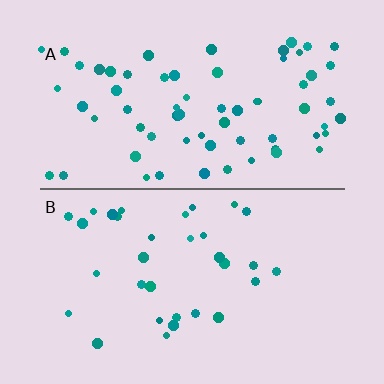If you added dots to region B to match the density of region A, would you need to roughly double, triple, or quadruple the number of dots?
Approximately double.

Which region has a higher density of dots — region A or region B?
A (the top).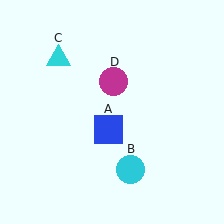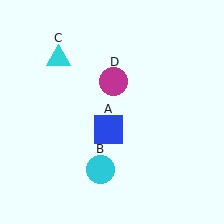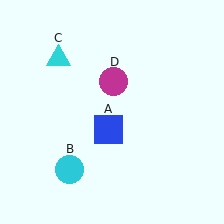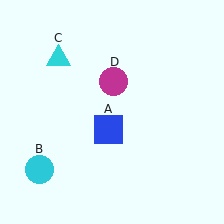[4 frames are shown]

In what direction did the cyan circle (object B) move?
The cyan circle (object B) moved left.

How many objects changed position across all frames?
1 object changed position: cyan circle (object B).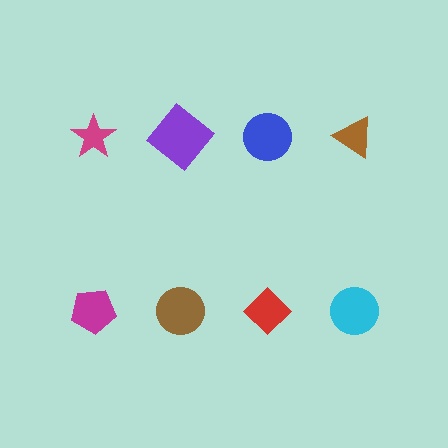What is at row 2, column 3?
A red diamond.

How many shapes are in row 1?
4 shapes.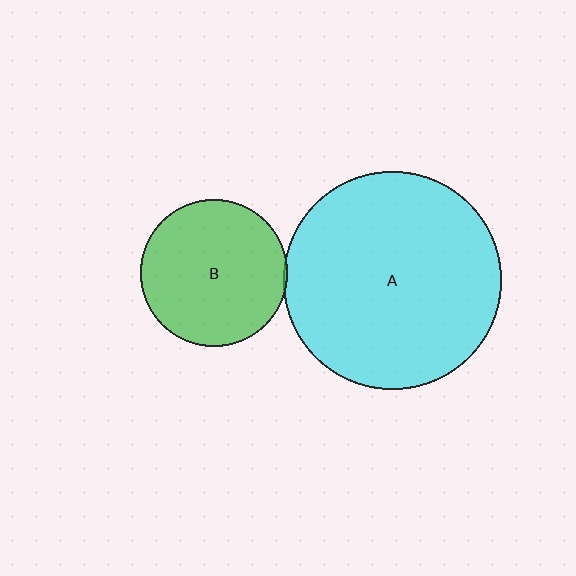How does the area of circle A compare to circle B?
Approximately 2.2 times.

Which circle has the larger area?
Circle A (cyan).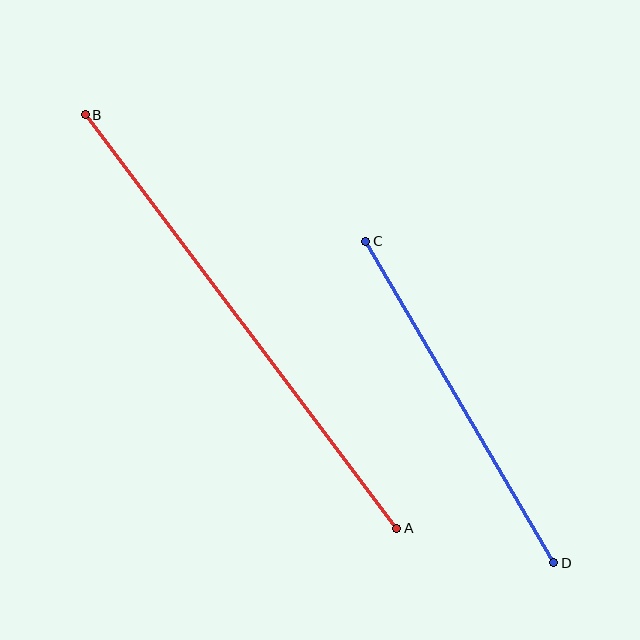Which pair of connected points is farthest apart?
Points A and B are farthest apart.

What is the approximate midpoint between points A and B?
The midpoint is at approximately (241, 321) pixels.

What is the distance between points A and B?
The distance is approximately 517 pixels.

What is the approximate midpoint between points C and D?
The midpoint is at approximately (460, 402) pixels.